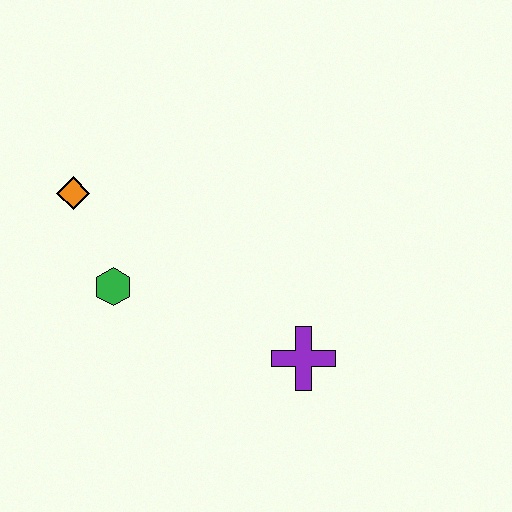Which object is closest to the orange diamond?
The green hexagon is closest to the orange diamond.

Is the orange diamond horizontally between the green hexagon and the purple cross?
No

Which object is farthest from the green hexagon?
The purple cross is farthest from the green hexagon.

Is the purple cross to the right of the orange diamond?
Yes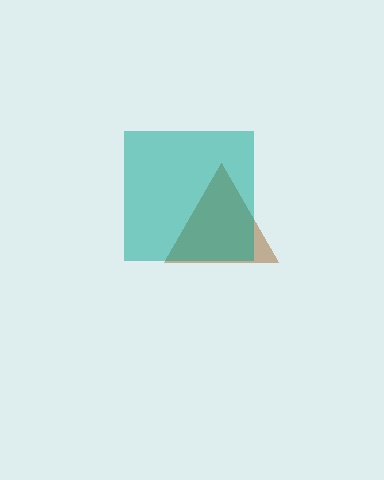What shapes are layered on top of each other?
The layered shapes are: a brown triangle, a teal square.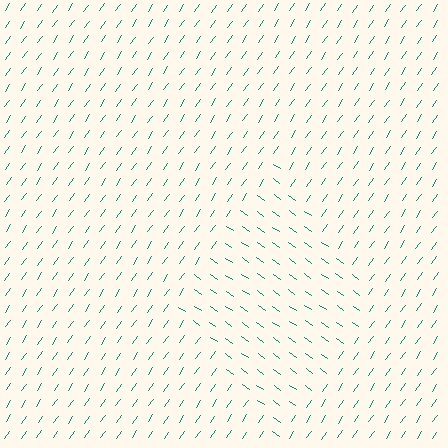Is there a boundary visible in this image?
Yes, there is a texture boundary formed by a change in line orientation.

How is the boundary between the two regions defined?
The boundary is defined purely by a change in line orientation (approximately 89 degrees difference). All lines are the same color and thickness.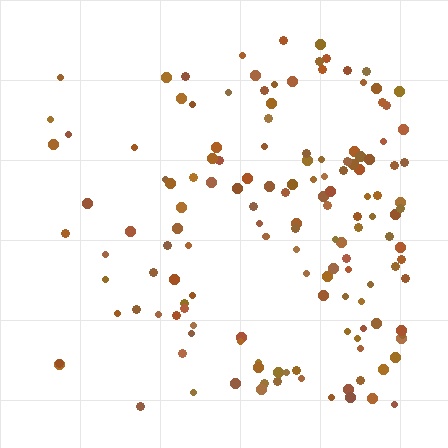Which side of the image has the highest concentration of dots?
The right.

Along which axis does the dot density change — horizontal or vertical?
Horizontal.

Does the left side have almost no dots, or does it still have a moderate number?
Still a moderate number, just noticeably fewer than the right.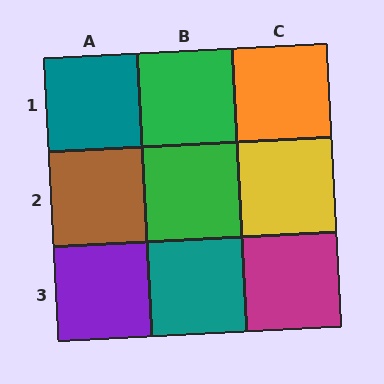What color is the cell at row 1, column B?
Green.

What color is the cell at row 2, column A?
Brown.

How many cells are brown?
1 cell is brown.